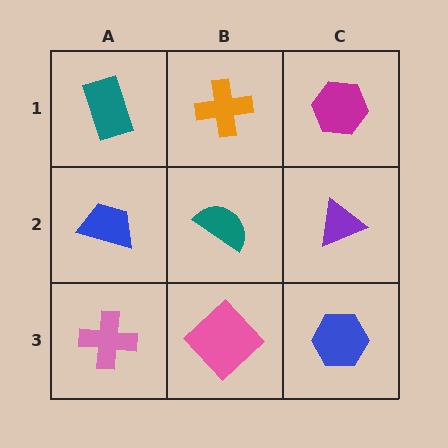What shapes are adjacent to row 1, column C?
A purple triangle (row 2, column C), an orange cross (row 1, column B).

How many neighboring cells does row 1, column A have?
2.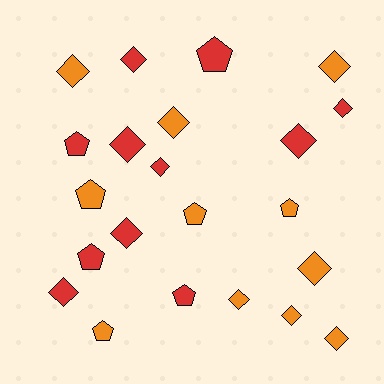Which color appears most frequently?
Orange, with 11 objects.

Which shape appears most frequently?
Diamond, with 14 objects.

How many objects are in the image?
There are 22 objects.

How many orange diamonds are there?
There are 7 orange diamonds.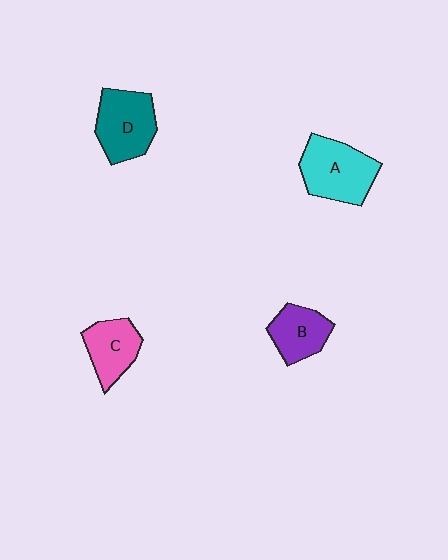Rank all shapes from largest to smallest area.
From largest to smallest: A (cyan), D (teal), C (pink), B (purple).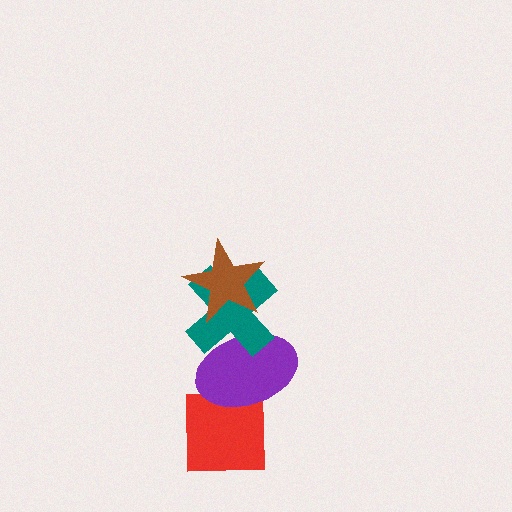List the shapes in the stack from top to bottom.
From top to bottom: the brown star, the teal cross, the purple ellipse, the red square.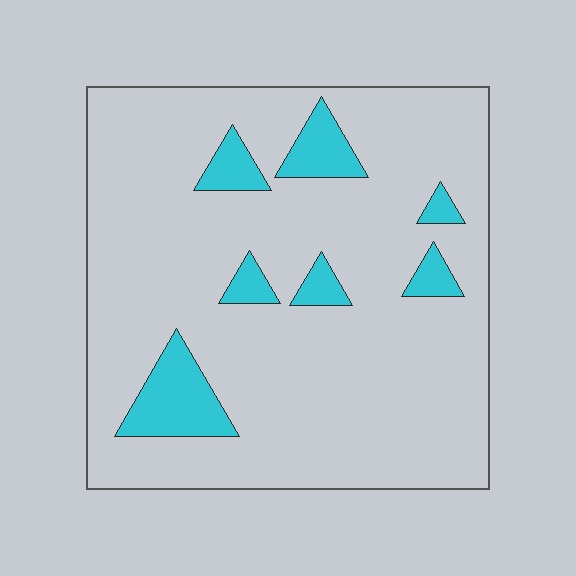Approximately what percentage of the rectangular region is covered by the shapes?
Approximately 10%.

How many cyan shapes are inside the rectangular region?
7.